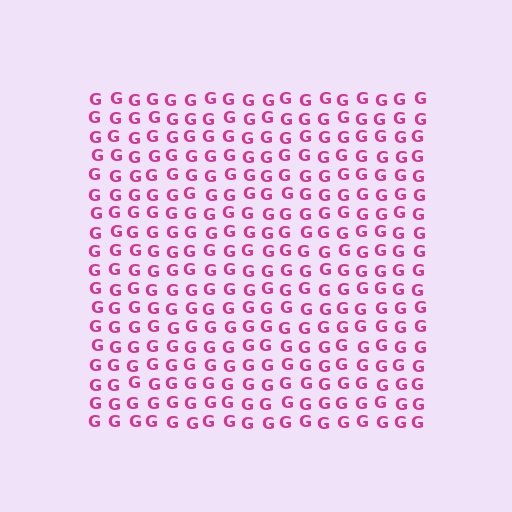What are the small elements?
The small elements are letter G's.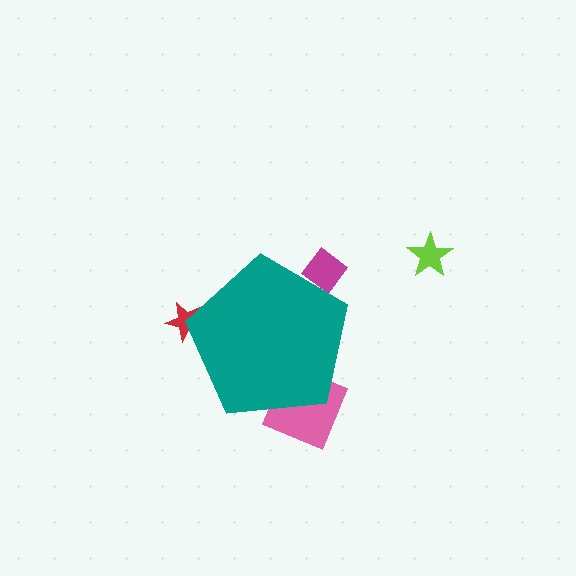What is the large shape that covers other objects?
A teal pentagon.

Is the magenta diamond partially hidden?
Yes, the magenta diamond is partially hidden behind the teal pentagon.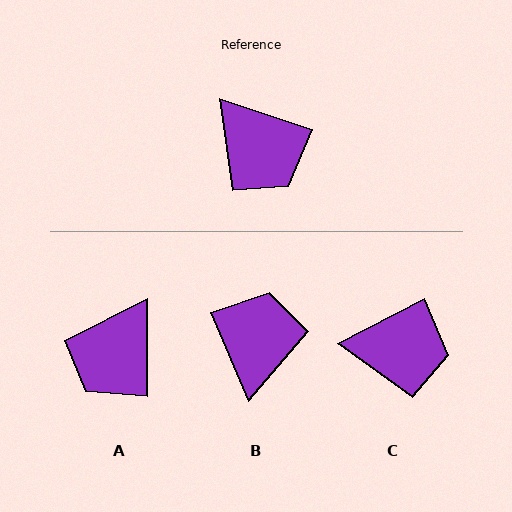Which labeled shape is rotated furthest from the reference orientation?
B, about 132 degrees away.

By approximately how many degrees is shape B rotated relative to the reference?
Approximately 132 degrees counter-clockwise.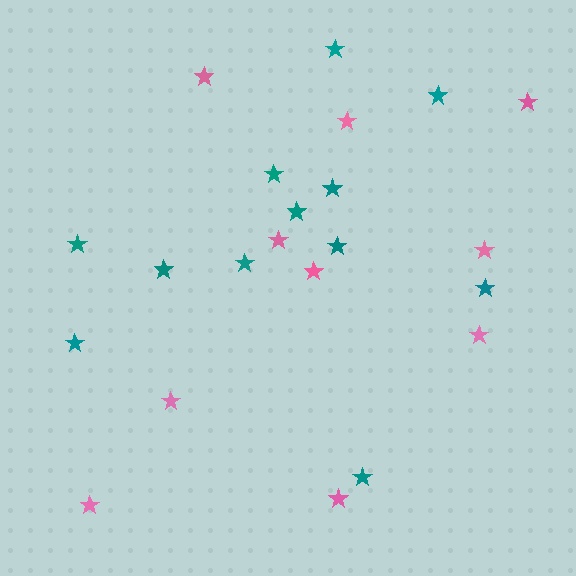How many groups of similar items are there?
There are 2 groups: one group of pink stars (10) and one group of teal stars (12).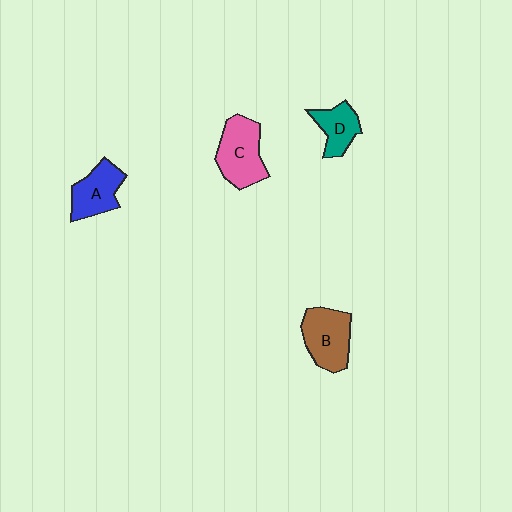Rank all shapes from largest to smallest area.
From largest to smallest: C (pink), B (brown), A (blue), D (teal).